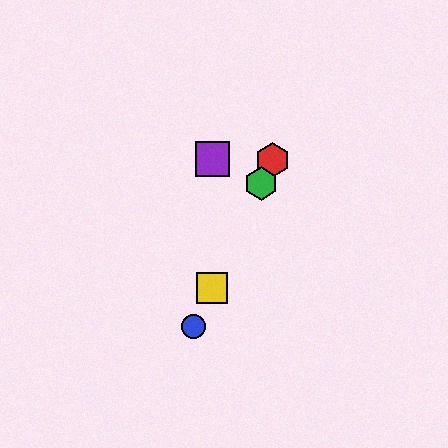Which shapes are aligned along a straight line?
The red hexagon, the blue circle, the green hexagon, the yellow square are aligned along a straight line.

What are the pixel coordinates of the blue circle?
The blue circle is at (193, 326).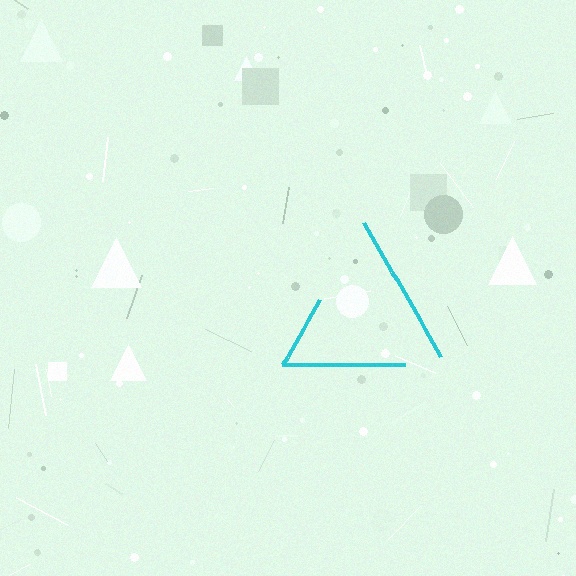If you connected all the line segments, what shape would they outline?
They would outline a triangle.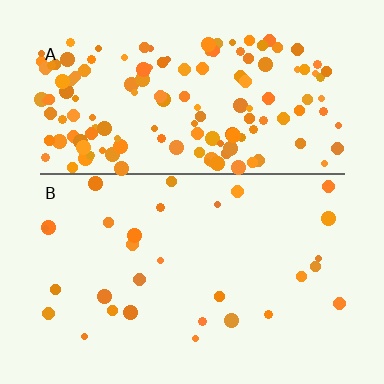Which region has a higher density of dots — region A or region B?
A (the top).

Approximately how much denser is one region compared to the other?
Approximately 5.0× — region A over region B.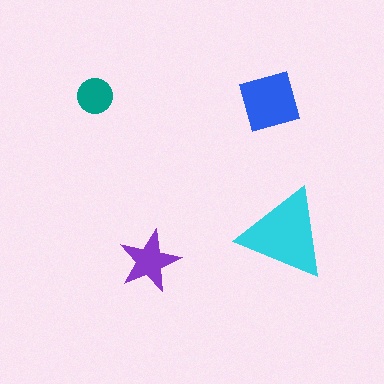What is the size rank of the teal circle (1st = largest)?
4th.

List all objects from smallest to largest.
The teal circle, the purple star, the blue diamond, the cyan triangle.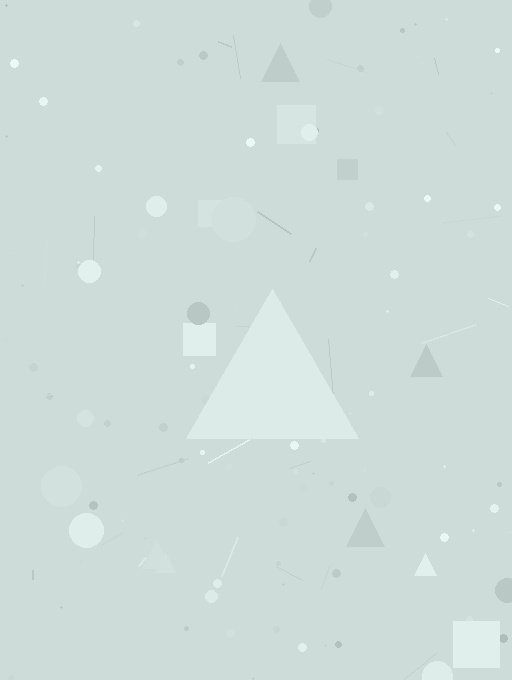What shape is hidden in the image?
A triangle is hidden in the image.